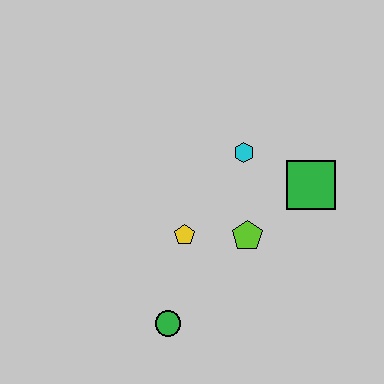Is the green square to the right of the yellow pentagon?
Yes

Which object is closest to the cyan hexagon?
The green square is closest to the cyan hexagon.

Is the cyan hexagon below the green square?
No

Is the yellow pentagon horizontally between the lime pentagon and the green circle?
Yes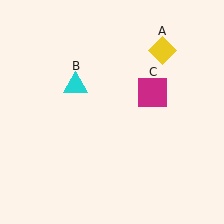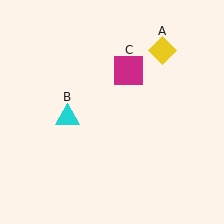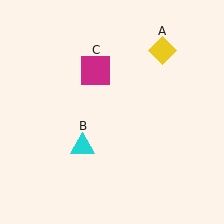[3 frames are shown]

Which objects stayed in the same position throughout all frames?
Yellow diamond (object A) remained stationary.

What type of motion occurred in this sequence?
The cyan triangle (object B), magenta square (object C) rotated counterclockwise around the center of the scene.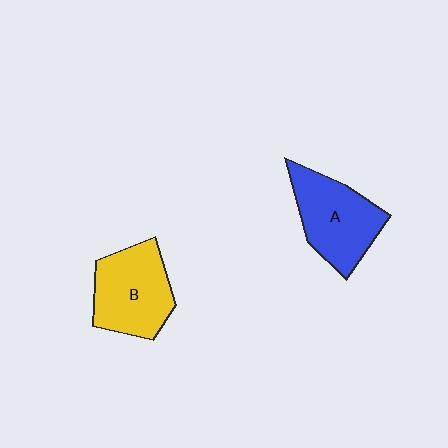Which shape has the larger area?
Shape A (blue).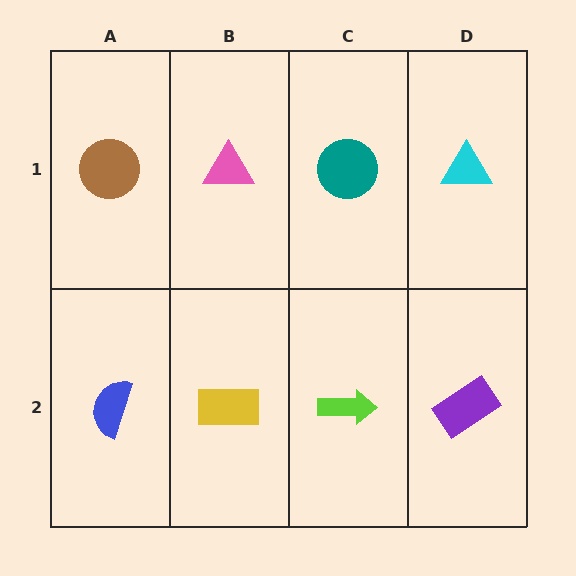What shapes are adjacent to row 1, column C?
A lime arrow (row 2, column C), a pink triangle (row 1, column B), a cyan triangle (row 1, column D).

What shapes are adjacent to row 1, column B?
A yellow rectangle (row 2, column B), a brown circle (row 1, column A), a teal circle (row 1, column C).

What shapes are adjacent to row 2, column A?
A brown circle (row 1, column A), a yellow rectangle (row 2, column B).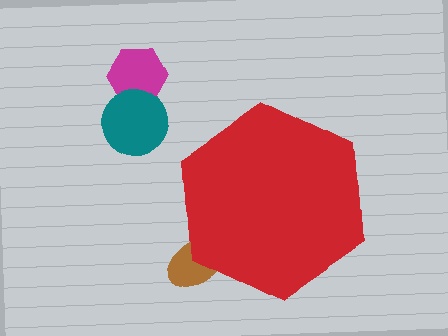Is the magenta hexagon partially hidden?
No, the magenta hexagon is fully visible.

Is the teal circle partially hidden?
No, the teal circle is fully visible.